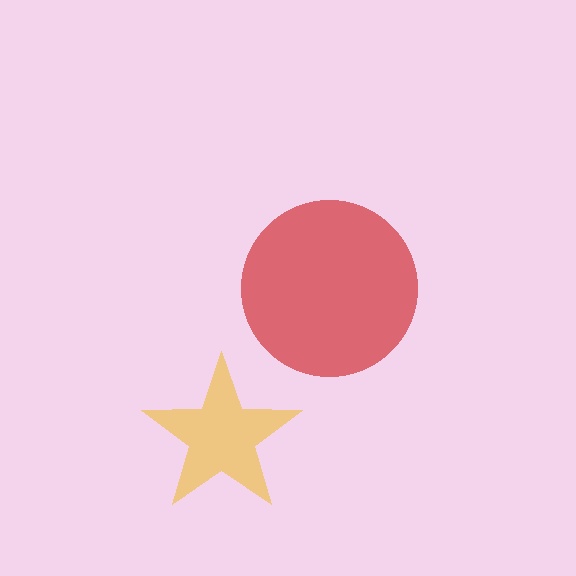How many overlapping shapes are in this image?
There are 2 overlapping shapes in the image.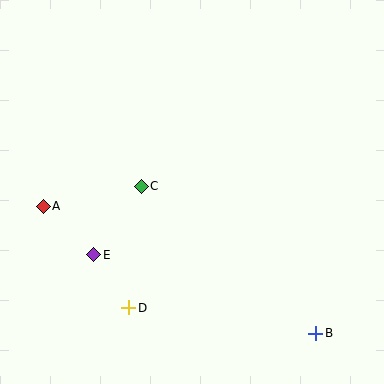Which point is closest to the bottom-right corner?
Point B is closest to the bottom-right corner.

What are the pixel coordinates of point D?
Point D is at (129, 308).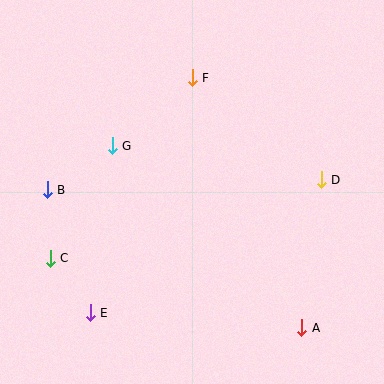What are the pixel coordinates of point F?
Point F is at (192, 78).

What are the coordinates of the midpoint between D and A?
The midpoint between D and A is at (311, 254).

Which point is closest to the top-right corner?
Point D is closest to the top-right corner.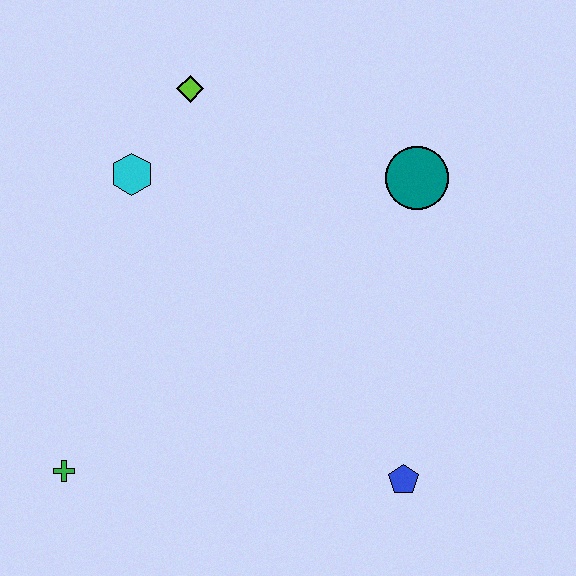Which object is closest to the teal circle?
The lime diamond is closest to the teal circle.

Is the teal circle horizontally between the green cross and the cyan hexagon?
No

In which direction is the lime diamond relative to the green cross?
The lime diamond is above the green cross.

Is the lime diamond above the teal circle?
Yes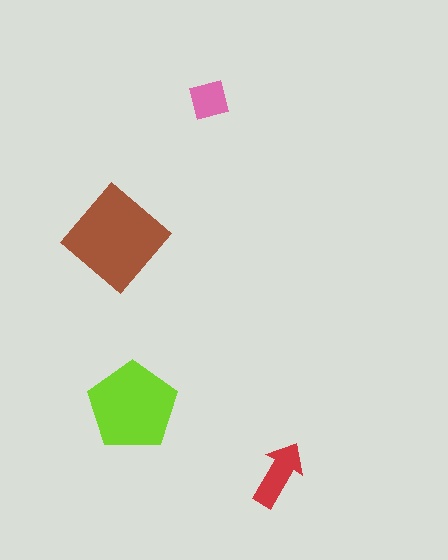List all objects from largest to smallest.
The brown diamond, the lime pentagon, the red arrow, the pink square.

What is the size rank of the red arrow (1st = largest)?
3rd.